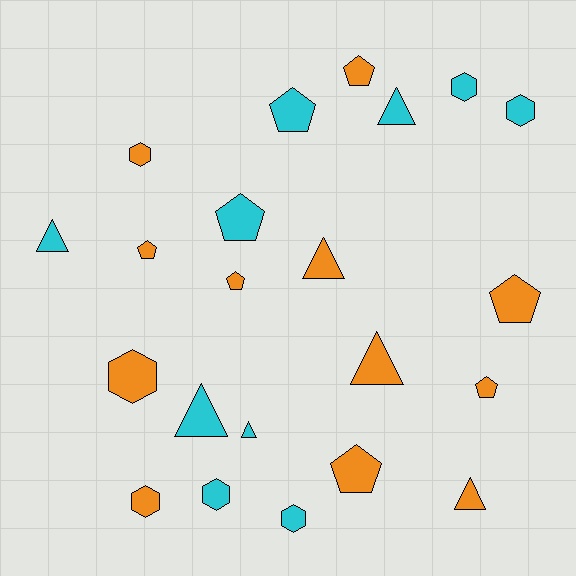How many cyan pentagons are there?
There are 2 cyan pentagons.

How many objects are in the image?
There are 22 objects.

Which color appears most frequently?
Orange, with 12 objects.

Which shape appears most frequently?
Pentagon, with 8 objects.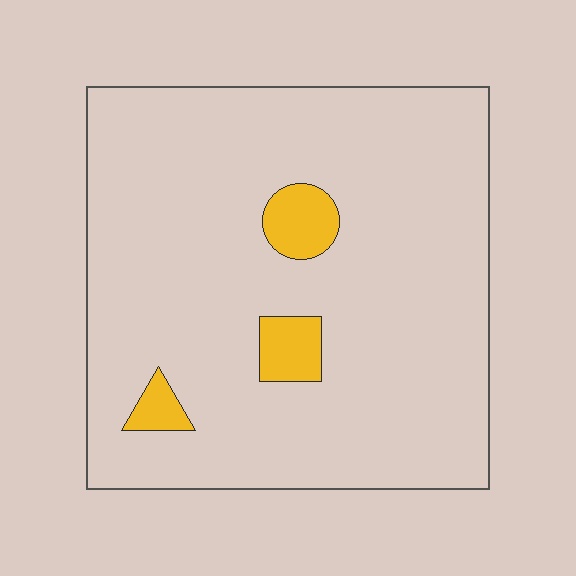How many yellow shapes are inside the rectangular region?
3.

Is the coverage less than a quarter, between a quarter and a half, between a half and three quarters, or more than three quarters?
Less than a quarter.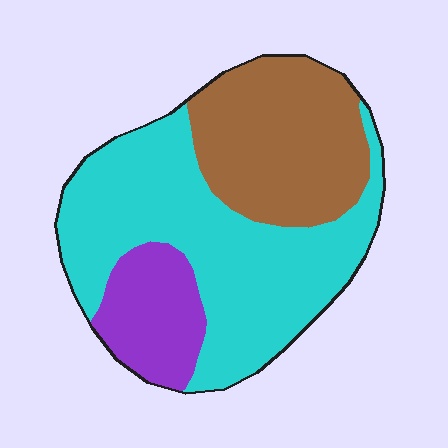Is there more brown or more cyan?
Cyan.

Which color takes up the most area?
Cyan, at roughly 55%.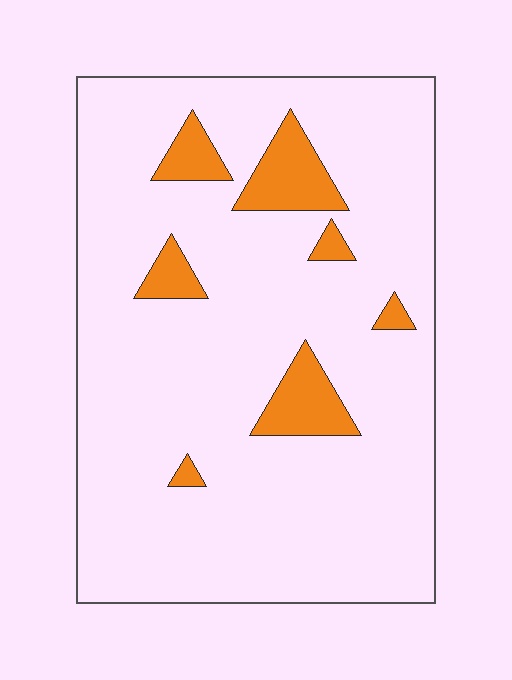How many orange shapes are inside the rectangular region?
7.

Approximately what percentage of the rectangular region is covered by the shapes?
Approximately 10%.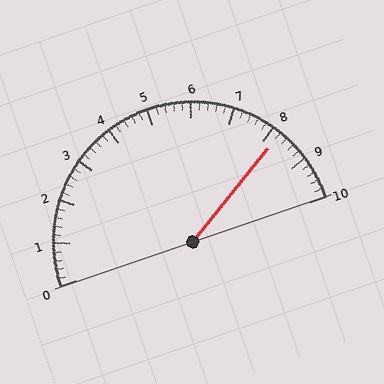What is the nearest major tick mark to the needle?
The nearest major tick mark is 8.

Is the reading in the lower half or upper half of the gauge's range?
The reading is in the upper half of the range (0 to 10).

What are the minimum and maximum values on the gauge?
The gauge ranges from 0 to 10.